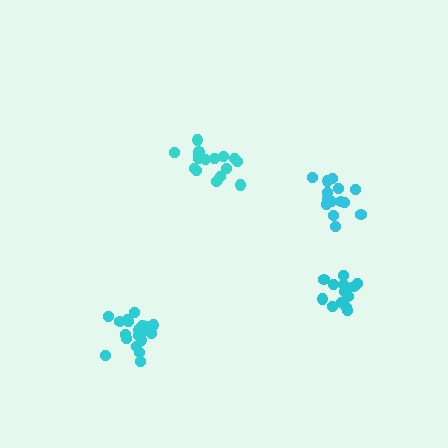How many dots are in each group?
Group 1: 19 dots, Group 2: 17 dots, Group 3: 14 dots, Group 4: 15 dots (65 total).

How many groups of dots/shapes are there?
There are 4 groups.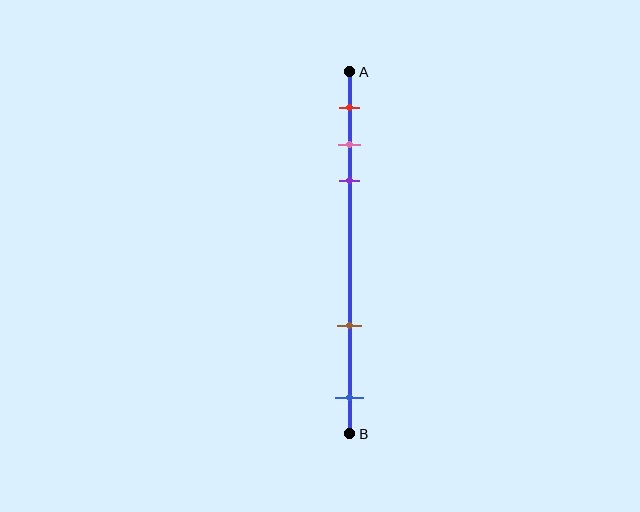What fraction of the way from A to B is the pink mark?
The pink mark is approximately 20% (0.2) of the way from A to B.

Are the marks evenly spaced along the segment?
No, the marks are not evenly spaced.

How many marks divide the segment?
There are 5 marks dividing the segment.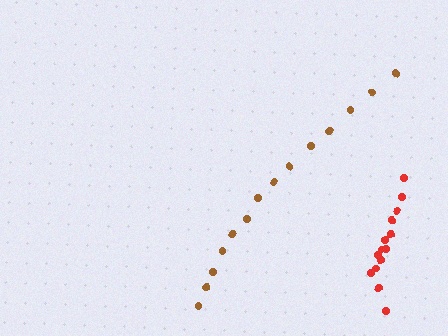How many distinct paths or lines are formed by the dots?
There are 2 distinct paths.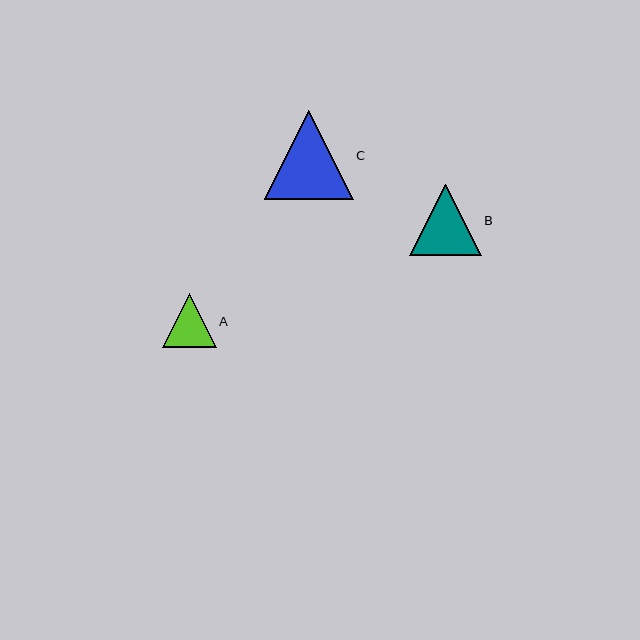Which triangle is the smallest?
Triangle A is the smallest with a size of approximately 53 pixels.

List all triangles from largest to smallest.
From largest to smallest: C, B, A.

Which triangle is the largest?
Triangle C is the largest with a size of approximately 89 pixels.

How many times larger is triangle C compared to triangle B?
Triangle C is approximately 1.2 times the size of triangle B.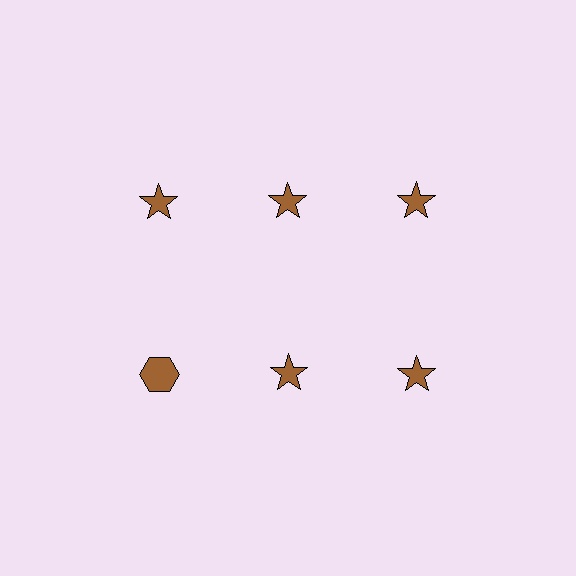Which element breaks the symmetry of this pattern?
The brown hexagon in the second row, leftmost column breaks the symmetry. All other shapes are brown stars.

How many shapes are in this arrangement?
There are 6 shapes arranged in a grid pattern.